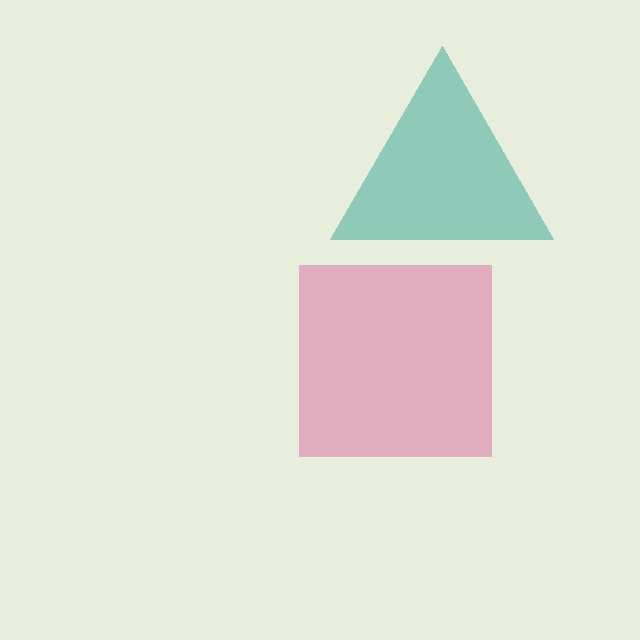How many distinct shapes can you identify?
There are 2 distinct shapes: a teal triangle, a pink square.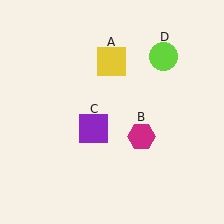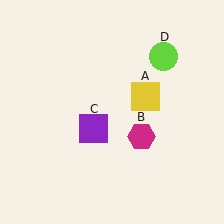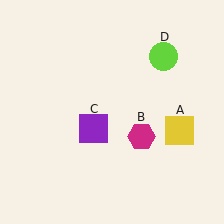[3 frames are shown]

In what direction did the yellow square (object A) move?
The yellow square (object A) moved down and to the right.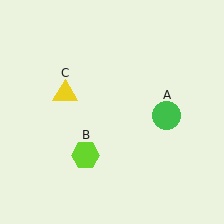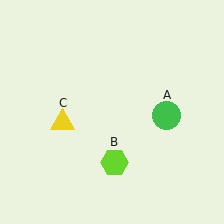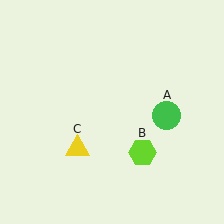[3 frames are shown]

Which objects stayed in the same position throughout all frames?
Green circle (object A) remained stationary.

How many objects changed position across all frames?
2 objects changed position: lime hexagon (object B), yellow triangle (object C).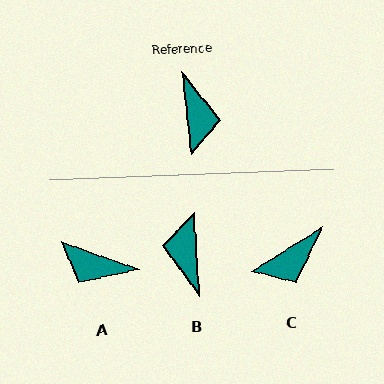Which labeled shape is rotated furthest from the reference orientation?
B, about 178 degrees away.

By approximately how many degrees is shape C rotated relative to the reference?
Approximately 64 degrees clockwise.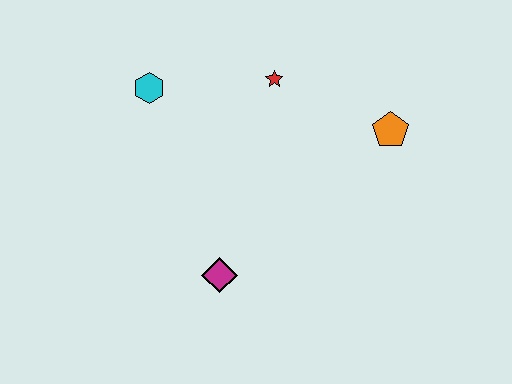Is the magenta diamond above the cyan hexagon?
No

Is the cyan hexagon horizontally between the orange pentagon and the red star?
No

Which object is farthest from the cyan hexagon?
The orange pentagon is farthest from the cyan hexagon.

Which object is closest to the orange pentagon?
The red star is closest to the orange pentagon.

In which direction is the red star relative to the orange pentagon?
The red star is to the left of the orange pentagon.